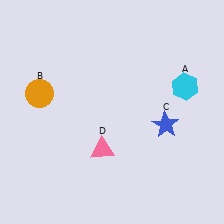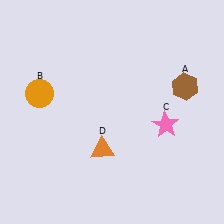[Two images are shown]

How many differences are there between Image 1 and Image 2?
There are 3 differences between the two images.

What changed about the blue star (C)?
In Image 1, C is blue. In Image 2, it changed to pink.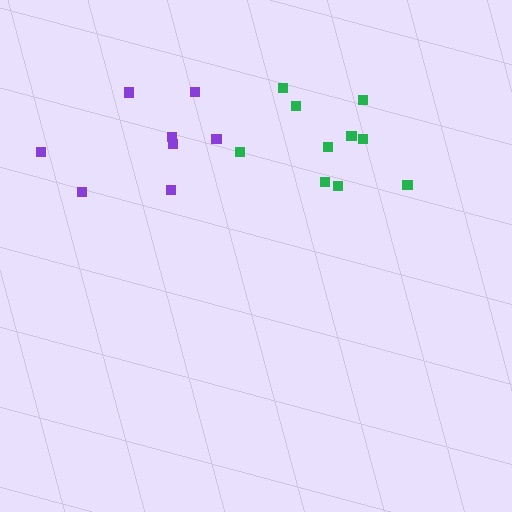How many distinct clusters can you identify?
There are 2 distinct clusters.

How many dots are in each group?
Group 1: 8 dots, Group 2: 10 dots (18 total).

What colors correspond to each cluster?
The clusters are colored: purple, green.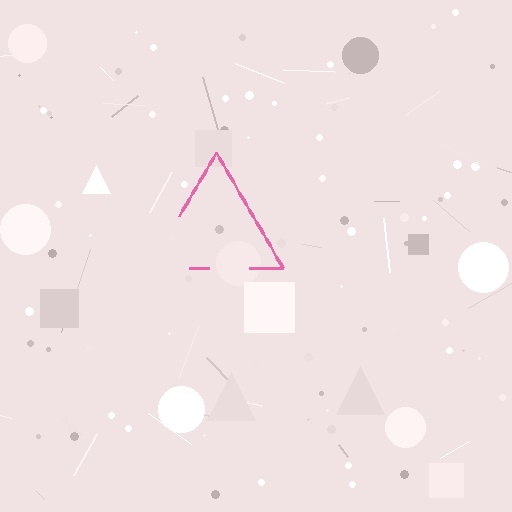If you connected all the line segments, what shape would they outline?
They would outline a triangle.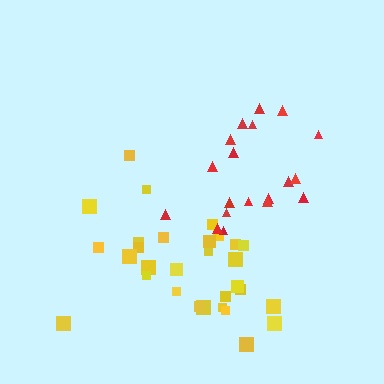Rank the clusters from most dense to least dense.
red, yellow.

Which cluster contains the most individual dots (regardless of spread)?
Yellow (30).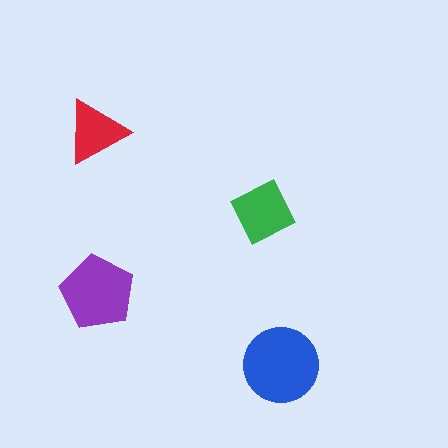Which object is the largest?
The blue circle.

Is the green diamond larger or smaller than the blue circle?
Smaller.